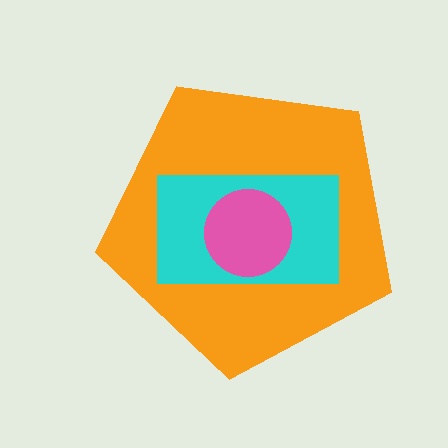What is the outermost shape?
The orange pentagon.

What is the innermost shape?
The pink circle.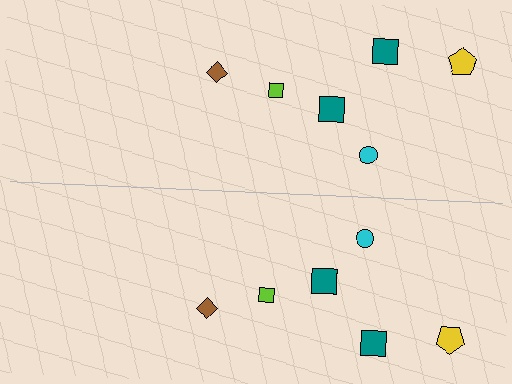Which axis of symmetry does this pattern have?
The pattern has a horizontal axis of symmetry running through the center of the image.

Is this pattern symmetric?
Yes, this pattern has bilateral (reflection) symmetry.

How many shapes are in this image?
There are 12 shapes in this image.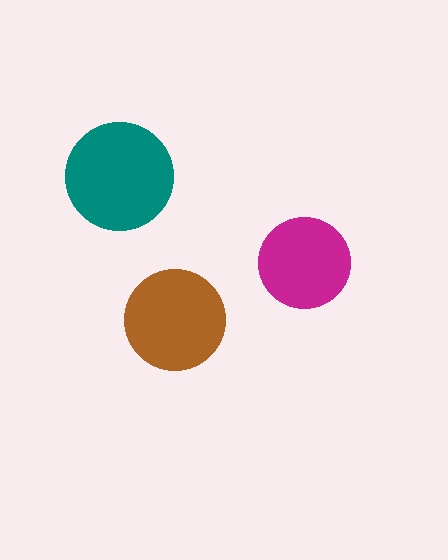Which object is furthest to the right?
The magenta circle is rightmost.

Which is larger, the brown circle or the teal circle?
The teal one.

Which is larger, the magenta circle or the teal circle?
The teal one.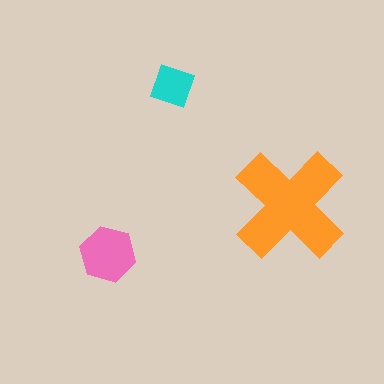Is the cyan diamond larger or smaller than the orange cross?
Smaller.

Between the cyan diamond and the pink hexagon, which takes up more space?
The pink hexagon.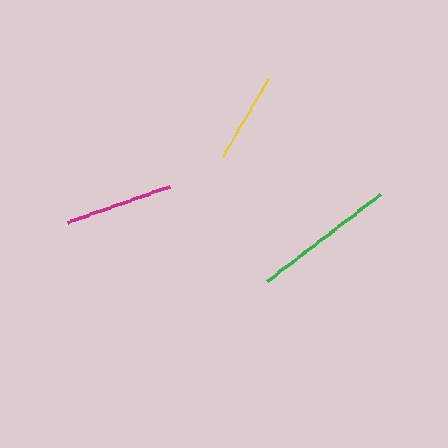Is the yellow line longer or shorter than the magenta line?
The magenta line is longer than the yellow line.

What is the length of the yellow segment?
The yellow segment is approximately 92 pixels long.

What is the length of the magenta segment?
The magenta segment is approximately 108 pixels long.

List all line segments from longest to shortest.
From longest to shortest: green, magenta, yellow.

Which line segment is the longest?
The green line is the longest at approximately 142 pixels.